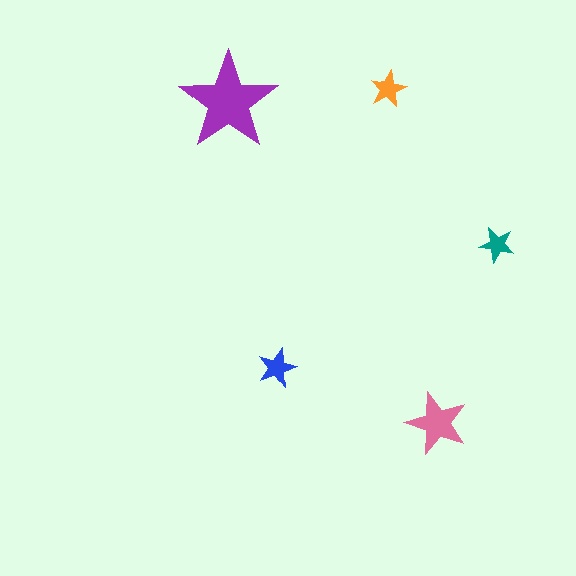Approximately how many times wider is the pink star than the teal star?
About 2 times wider.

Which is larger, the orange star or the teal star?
The orange one.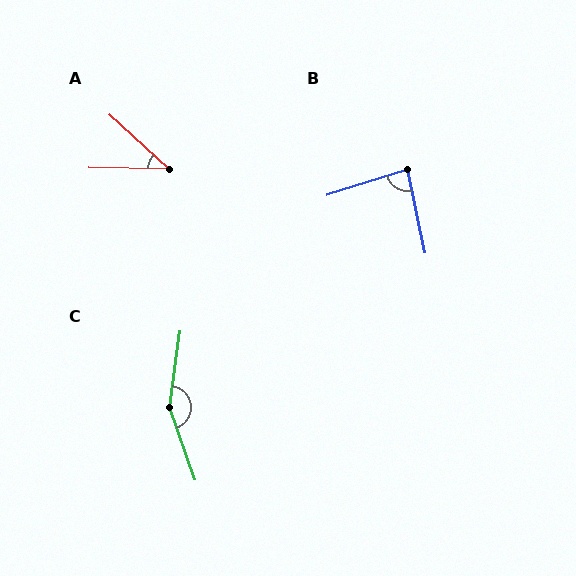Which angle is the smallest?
A, at approximately 41 degrees.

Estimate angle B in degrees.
Approximately 84 degrees.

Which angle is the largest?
C, at approximately 153 degrees.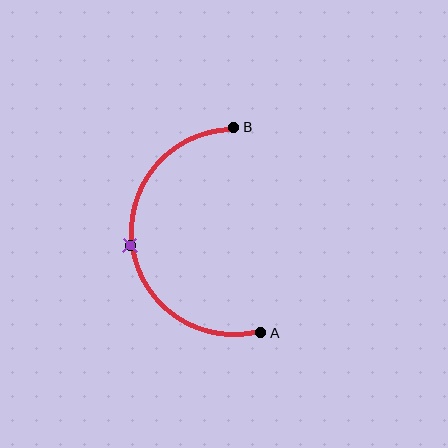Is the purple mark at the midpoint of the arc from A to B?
Yes. The purple mark lies on the arc at equal arc-length from both A and B — it is the arc midpoint.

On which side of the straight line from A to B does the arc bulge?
The arc bulges to the left of the straight line connecting A and B.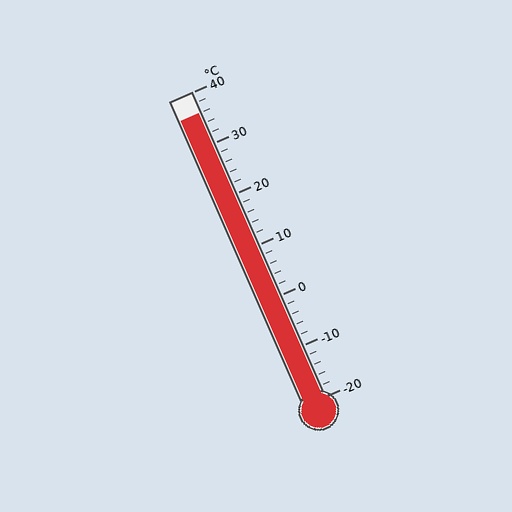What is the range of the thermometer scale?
The thermometer scale ranges from -20°C to 40°C.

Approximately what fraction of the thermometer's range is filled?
The thermometer is filled to approximately 95% of its range.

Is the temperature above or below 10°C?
The temperature is above 10°C.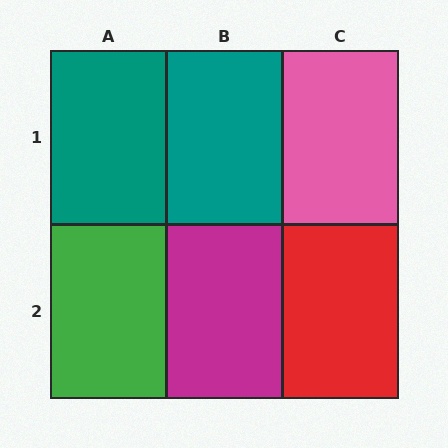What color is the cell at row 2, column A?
Green.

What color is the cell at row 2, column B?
Magenta.